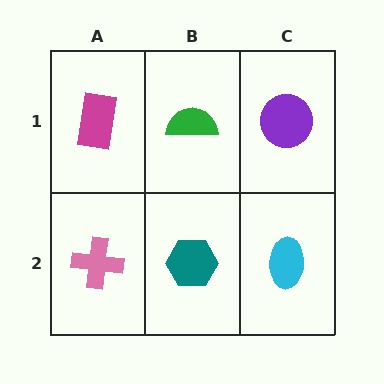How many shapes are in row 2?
3 shapes.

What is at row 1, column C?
A purple circle.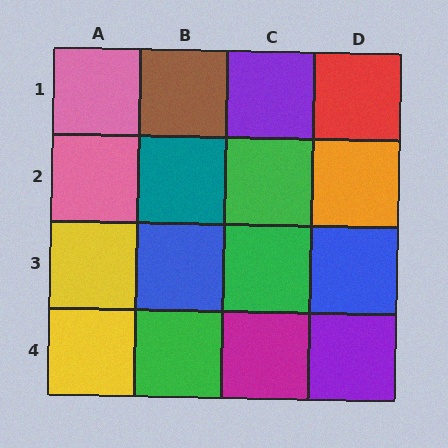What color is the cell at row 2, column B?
Teal.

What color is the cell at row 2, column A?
Pink.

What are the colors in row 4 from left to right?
Yellow, green, magenta, purple.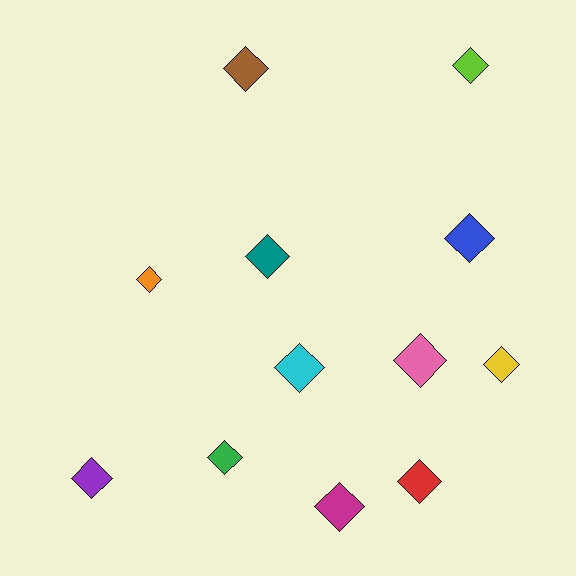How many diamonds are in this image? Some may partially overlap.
There are 12 diamonds.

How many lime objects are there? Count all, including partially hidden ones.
There is 1 lime object.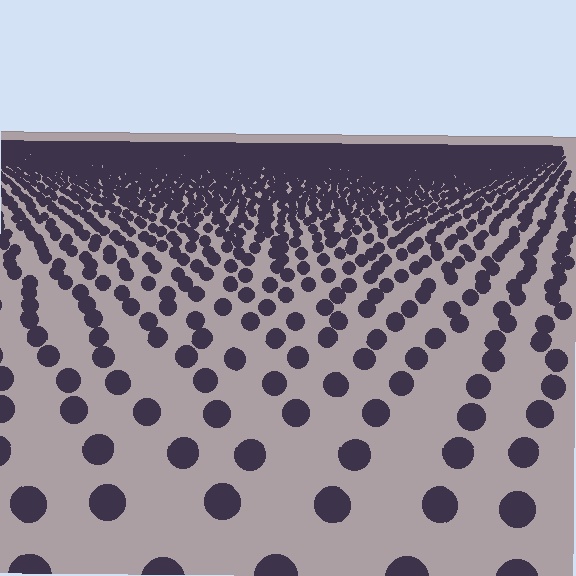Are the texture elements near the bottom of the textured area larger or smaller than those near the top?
Larger. Near the bottom, elements are closer to the viewer and appear at a bigger on-screen size.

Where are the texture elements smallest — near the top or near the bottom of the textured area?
Near the top.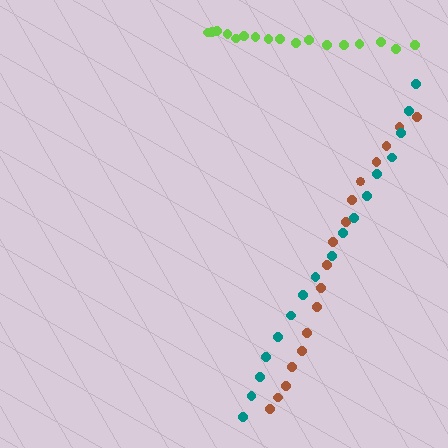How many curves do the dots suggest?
There are 3 distinct paths.